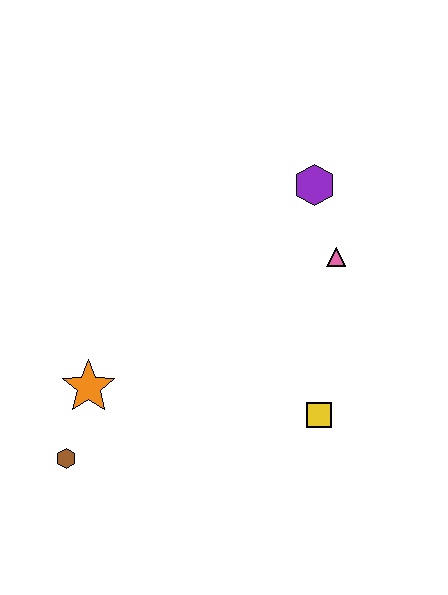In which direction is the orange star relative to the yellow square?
The orange star is to the left of the yellow square.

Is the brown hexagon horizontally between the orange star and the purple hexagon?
No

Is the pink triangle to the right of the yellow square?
Yes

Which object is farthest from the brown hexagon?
The purple hexagon is farthest from the brown hexagon.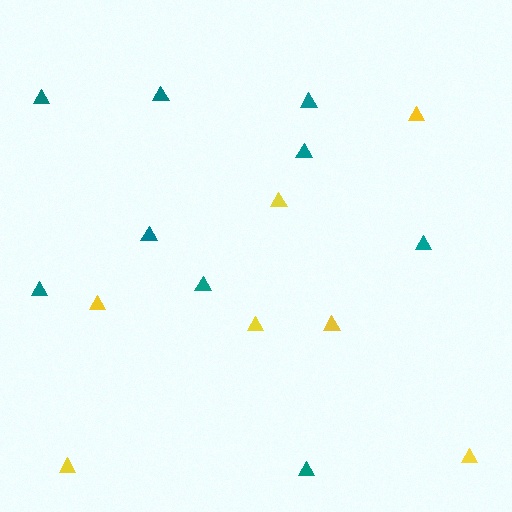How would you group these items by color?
There are 2 groups: one group of yellow triangles (7) and one group of teal triangles (9).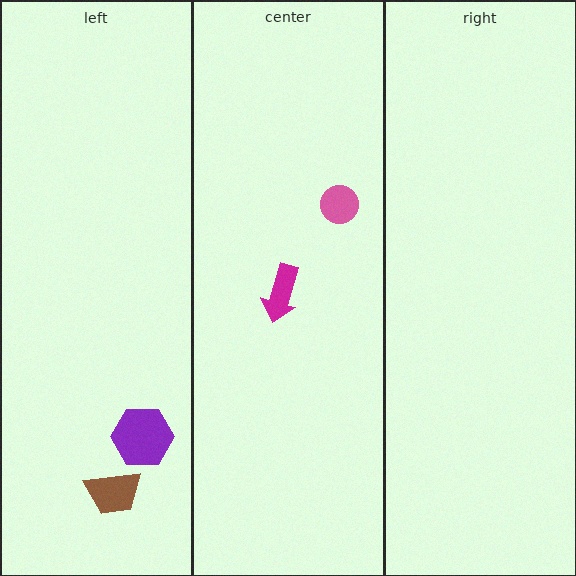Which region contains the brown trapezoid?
The left region.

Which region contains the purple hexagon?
The left region.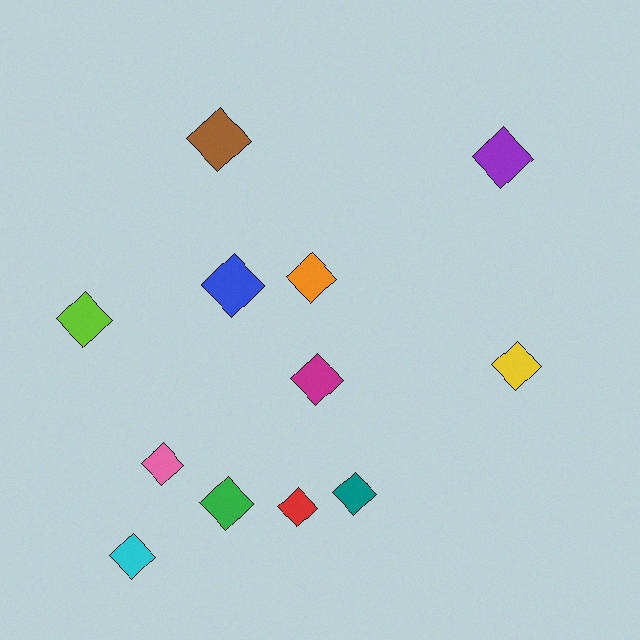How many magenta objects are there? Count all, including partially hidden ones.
There is 1 magenta object.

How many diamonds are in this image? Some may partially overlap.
There are 12 diamonds.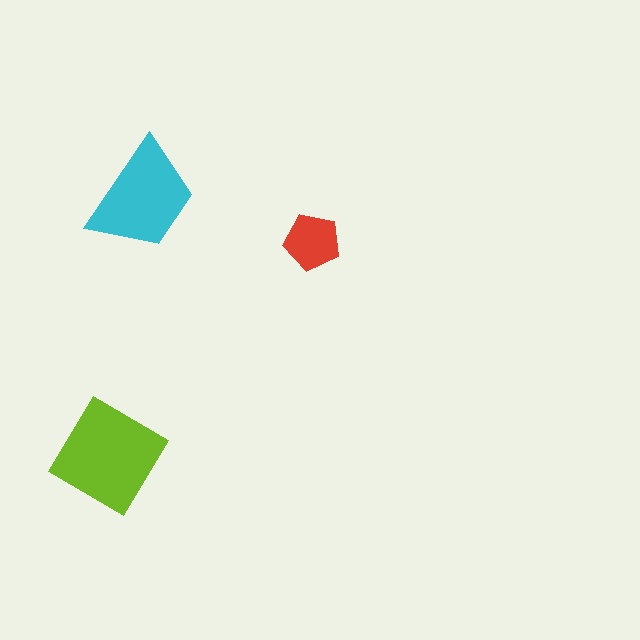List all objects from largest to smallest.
The lime diamond, the cyan trapezoid, the red pentagon.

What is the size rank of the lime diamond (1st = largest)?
1st.